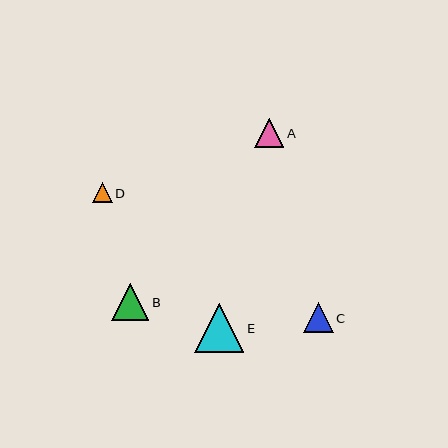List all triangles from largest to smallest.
From largest to smallest: E, B, C, A, D.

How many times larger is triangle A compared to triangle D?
Triangle A is approximately 1.5 times the size of triangle D.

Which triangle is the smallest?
Triangle D is the smallest with a size of approximately 20 pixels.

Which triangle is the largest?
Triangle E is the largest with a size of approximately 49 pixels.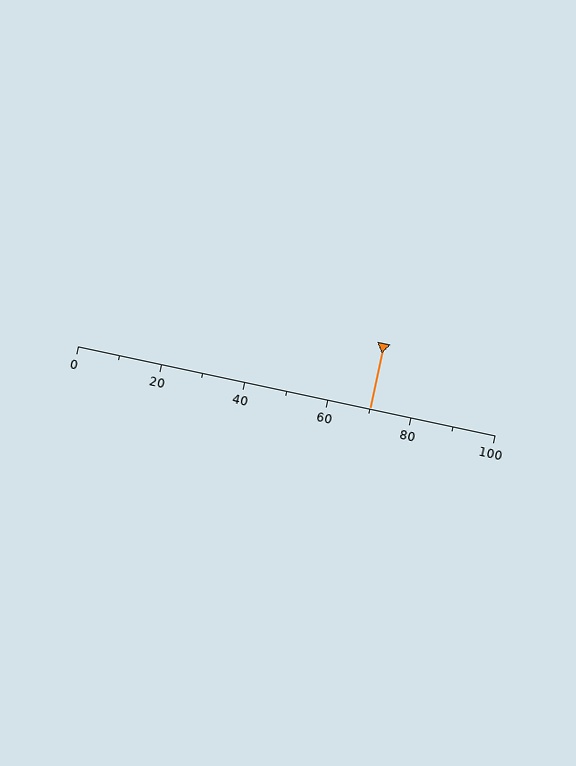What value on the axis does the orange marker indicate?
The marker indicates approximately 70.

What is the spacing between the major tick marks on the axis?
The major ticks are spaced 20 apart.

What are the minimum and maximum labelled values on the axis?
The axis runs from 0 to 100.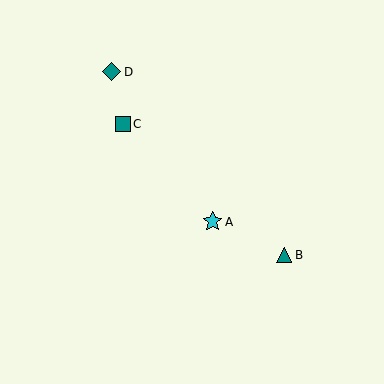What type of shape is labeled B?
Shape B is a teal triangle.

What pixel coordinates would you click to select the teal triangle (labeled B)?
Click at (284, 255) to select the teal triangle B.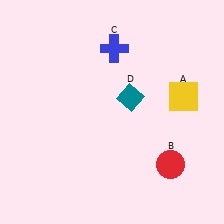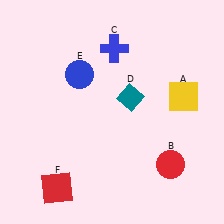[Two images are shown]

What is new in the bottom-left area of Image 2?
A red square (F) was added in the bottom-left area of Image 2.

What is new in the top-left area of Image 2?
A blue circle (E) was added in the top-left area of Image 2.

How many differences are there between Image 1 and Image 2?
There are 2 differences between the two images.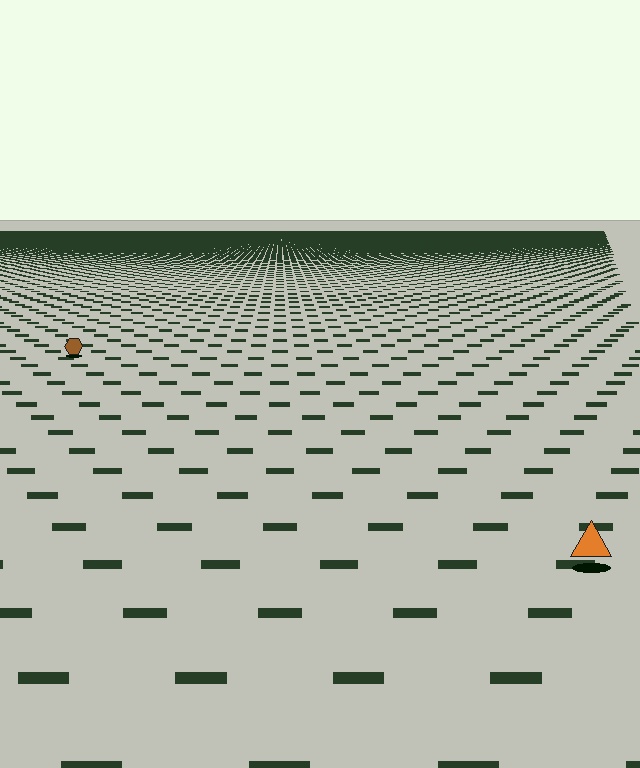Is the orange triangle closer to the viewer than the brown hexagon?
Yes. The orange triangle is closer — you can tell from the texture gradient: the ground texture is coarser near it.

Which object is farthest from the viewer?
The brown hexagon is farthest from the viewer. It appears smaller and the ground texture around it is denser.